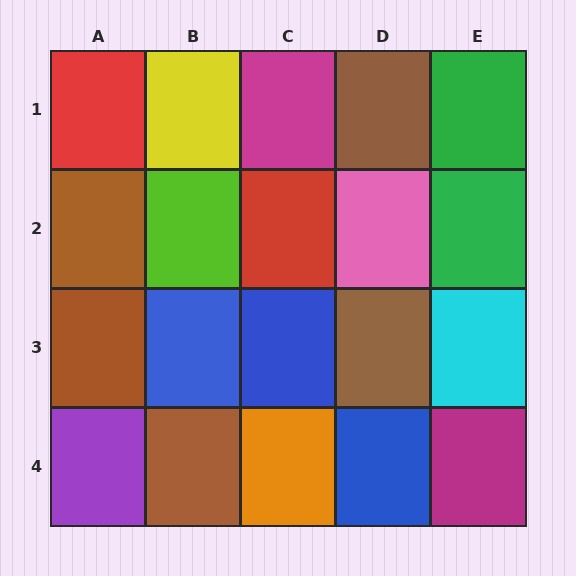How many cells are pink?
1 cell is pink.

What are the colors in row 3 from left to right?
Brown, blue, blue, brown, cyan.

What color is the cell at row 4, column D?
Blue.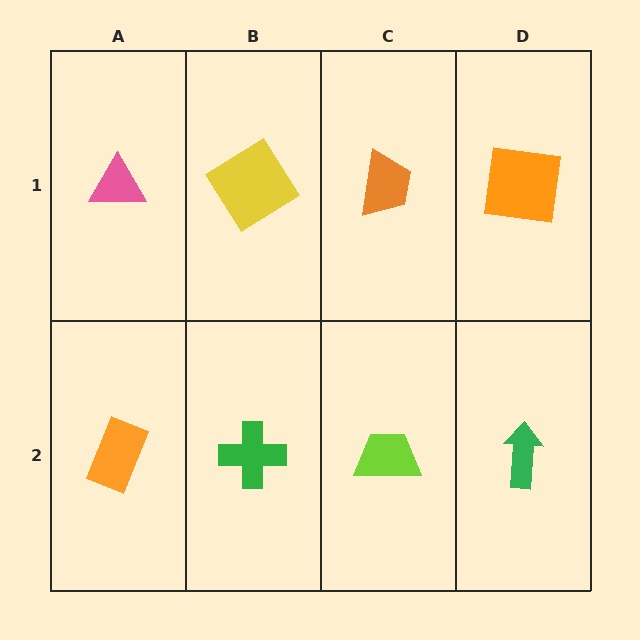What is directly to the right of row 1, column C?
An orange square.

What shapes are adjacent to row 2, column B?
A yellow diamond (row 1, column B), an orange rectangle (row 2, column A), a lime trapezoid (row 2, column C).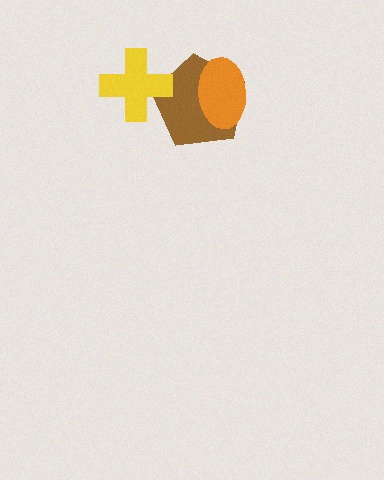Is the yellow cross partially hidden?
No, no other shape covers it.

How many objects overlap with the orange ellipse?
1 object overlaps with the orange ellipse.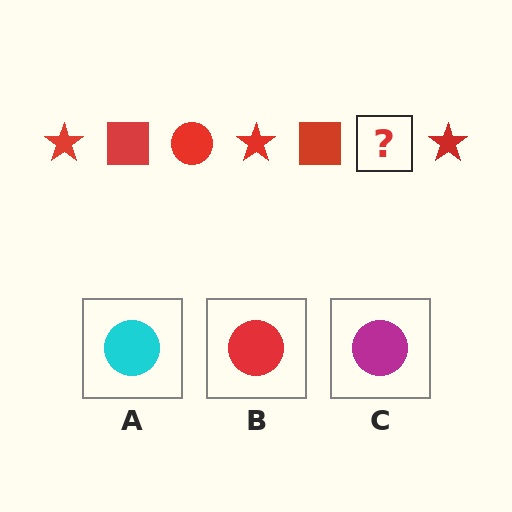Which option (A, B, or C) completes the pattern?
B.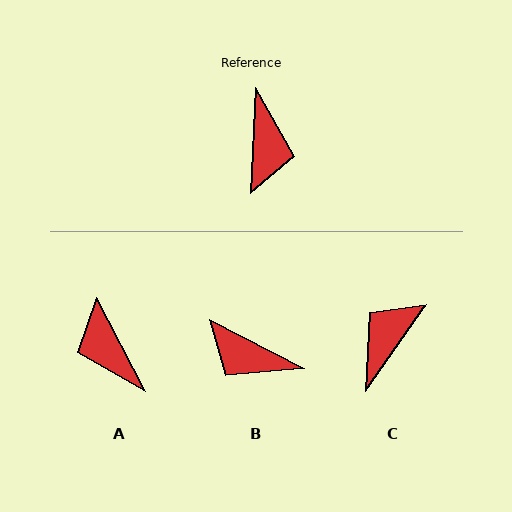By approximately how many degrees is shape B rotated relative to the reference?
Approximately 114 degrees clockwise.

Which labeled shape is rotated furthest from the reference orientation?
A, about 149 degrees away.